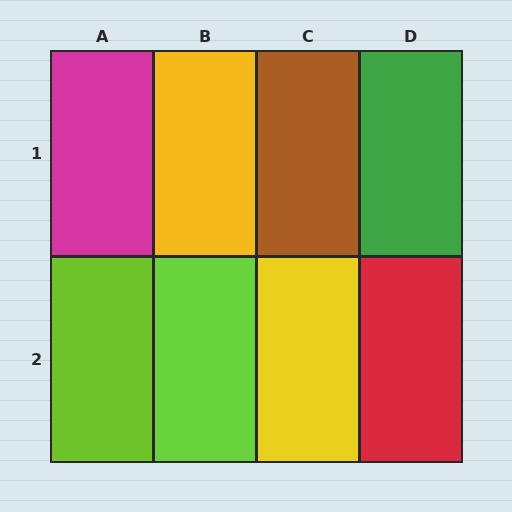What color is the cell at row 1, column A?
Magenta.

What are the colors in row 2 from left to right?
Lime, lime, yellow, red.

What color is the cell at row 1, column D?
Green.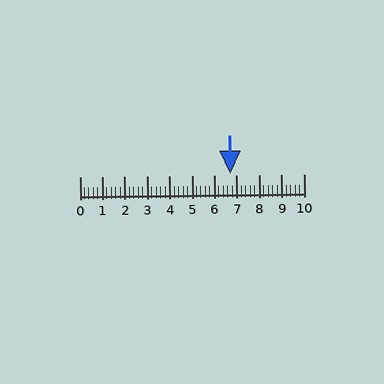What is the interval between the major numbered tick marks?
The major tick marks are spaced 1 units apart.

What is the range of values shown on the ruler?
The ruler shows values from 0 to 10.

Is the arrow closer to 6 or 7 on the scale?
The arrow is closer to 7.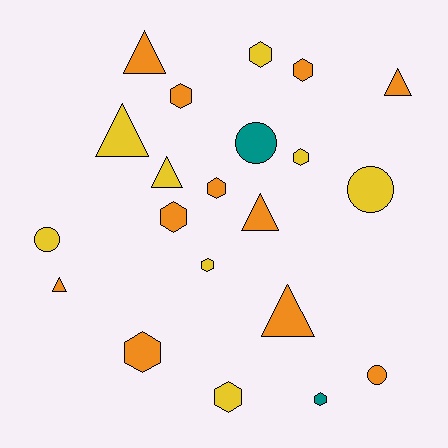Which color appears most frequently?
Orange, with 11 objects.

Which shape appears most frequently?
Hexagon, with 10 objects.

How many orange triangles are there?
There are 5 orange triangles.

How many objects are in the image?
There are 21 objects.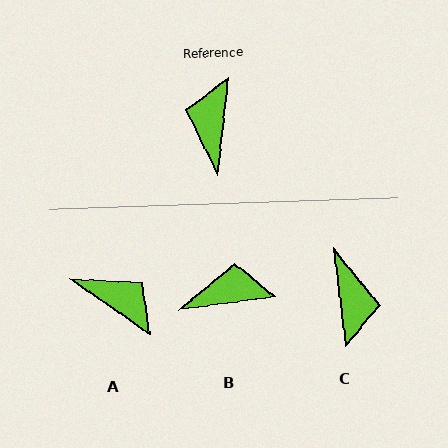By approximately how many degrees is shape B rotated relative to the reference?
Approximately 76 degrees clockwise.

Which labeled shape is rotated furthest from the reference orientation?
C, about 167 degrees away.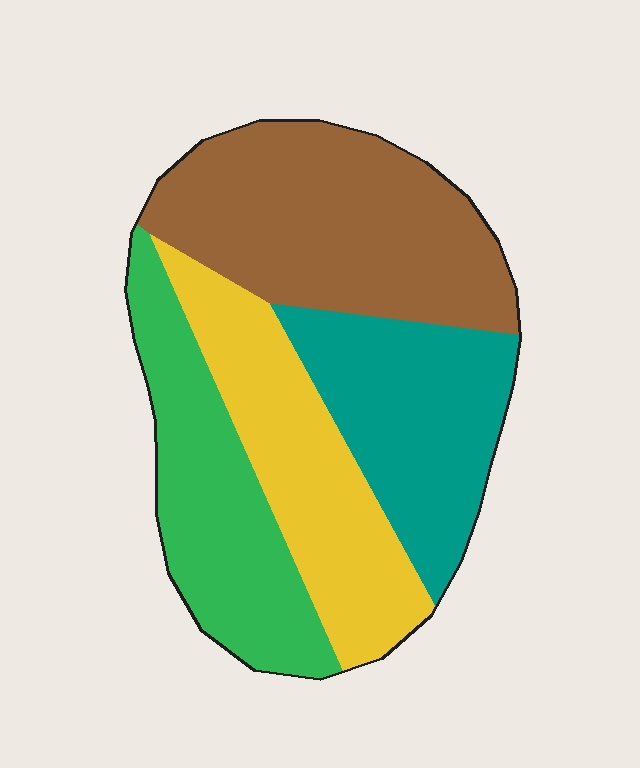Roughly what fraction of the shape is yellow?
Yellow takes up about one quarter (1/4) of the shape.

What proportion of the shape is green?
Green takes up about one quarter (1/4) of the shape.